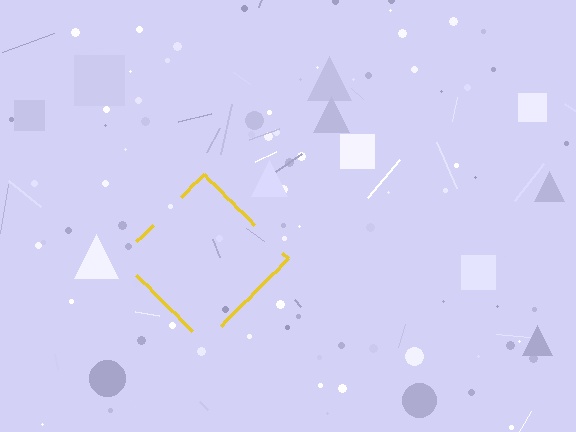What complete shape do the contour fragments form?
The contour fragments form a diamond.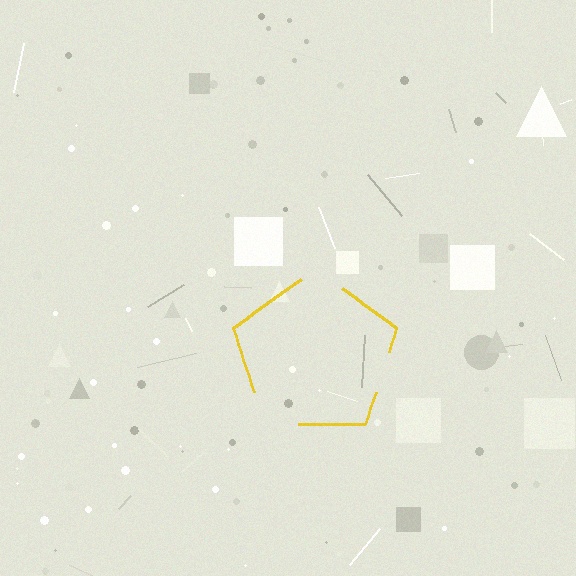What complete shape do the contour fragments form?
The contour fragments form a pentagon.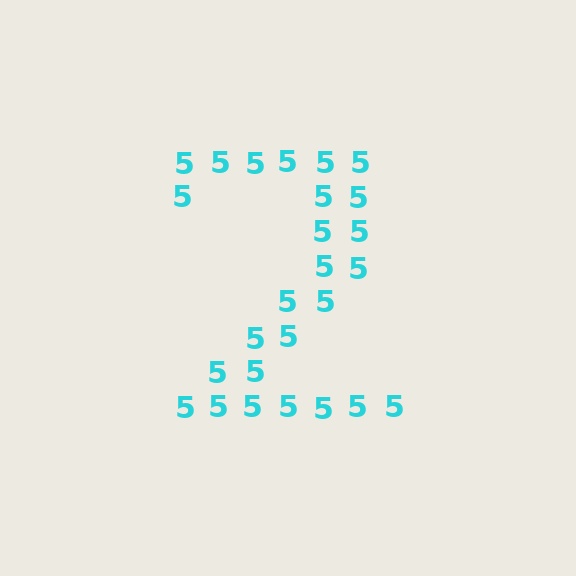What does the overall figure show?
The overall figure shows the digit 2.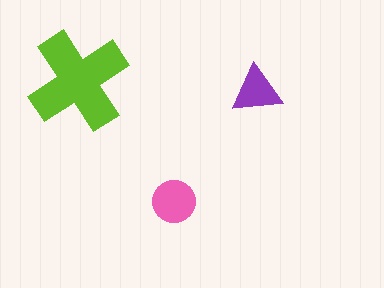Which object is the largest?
The lime cross.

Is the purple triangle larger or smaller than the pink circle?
Smaller.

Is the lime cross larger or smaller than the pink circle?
Larger.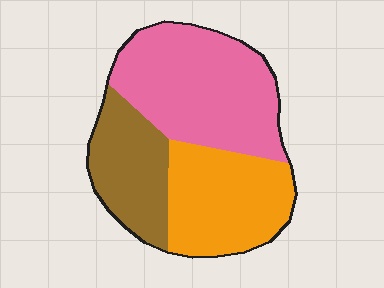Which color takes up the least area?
Brown, at roughly 25%.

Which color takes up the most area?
Pink, at roughly 45%.